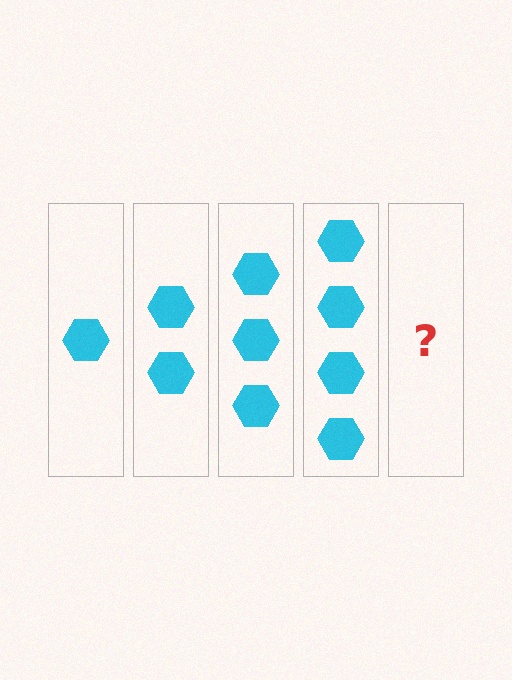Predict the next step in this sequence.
The next step is 5 hexagons.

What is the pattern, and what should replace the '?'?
The pattern is that each step adds one more hexagon. The '?' should be 5 hexagons.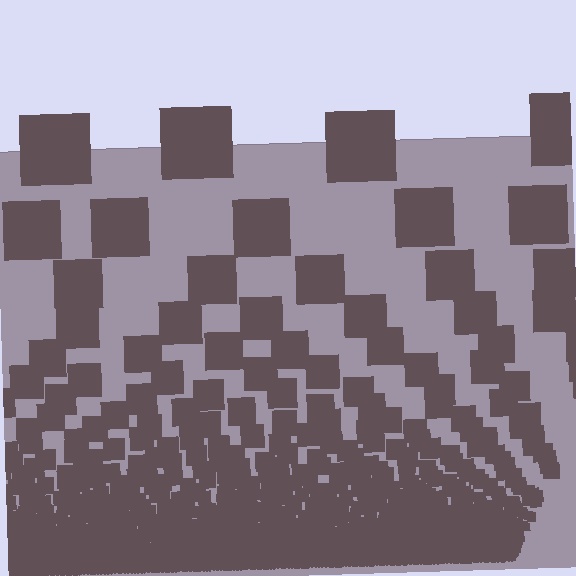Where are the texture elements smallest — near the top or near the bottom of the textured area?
Near the bottom.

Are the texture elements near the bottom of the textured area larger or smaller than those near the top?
Smaller. The gradient is inverted — elements near the bottom are smaller and denser.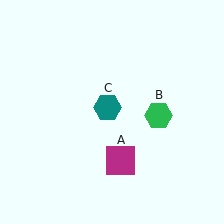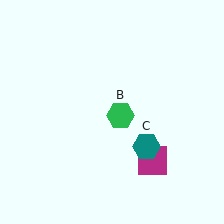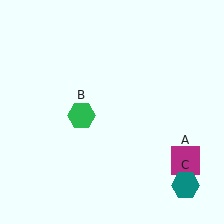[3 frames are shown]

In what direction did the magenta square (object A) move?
The magenta square (object A) moved right.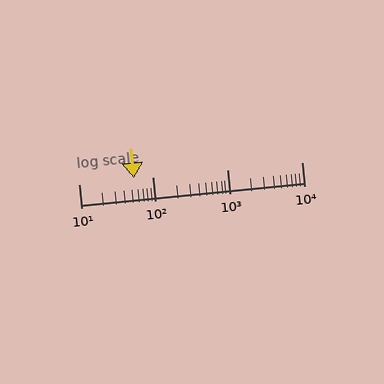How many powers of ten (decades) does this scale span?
The scale spans 3 decades, from 10 to 10000.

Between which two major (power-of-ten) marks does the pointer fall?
The pointer is between 10 and 100.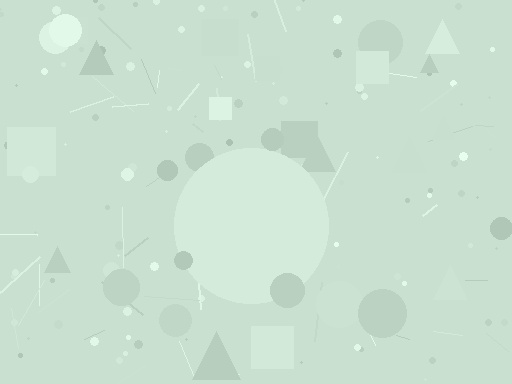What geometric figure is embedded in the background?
A circle is embedded in the background.